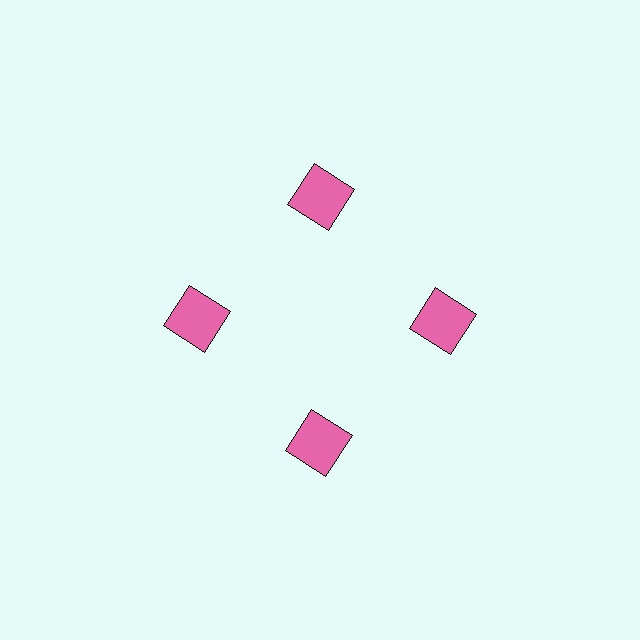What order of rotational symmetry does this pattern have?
This pattern has 4-fold rotational symmetry.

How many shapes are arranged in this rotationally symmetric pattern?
There are 4 shapes, arranged in 4 groups of 1.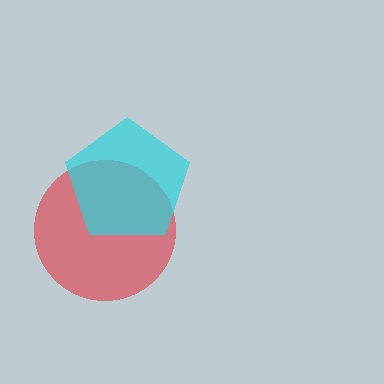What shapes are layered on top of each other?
The layered shapes are: a red circle, a cyan pentagon.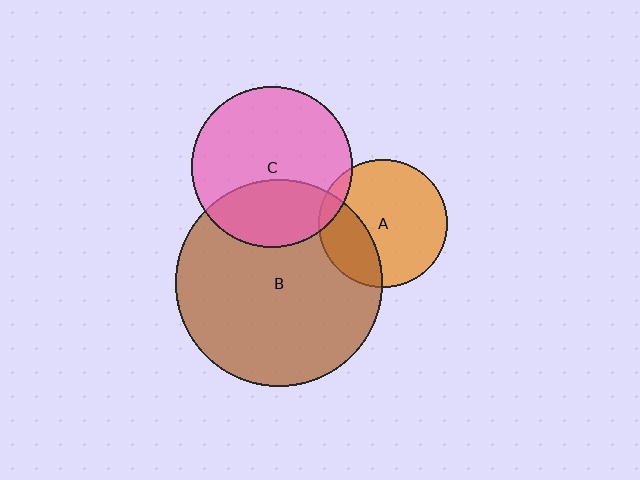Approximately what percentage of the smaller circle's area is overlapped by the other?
Approximately 10%.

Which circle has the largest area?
Circle B (brown).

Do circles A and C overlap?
Yes.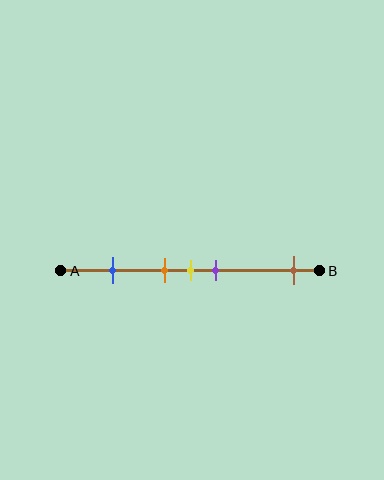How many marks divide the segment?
There are 5 marks dividing the segment.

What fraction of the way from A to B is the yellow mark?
The yellow mark is approximately 50% (0.5) of the way from A to B.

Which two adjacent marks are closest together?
The orange and yellow marks are the closest adjacent pair.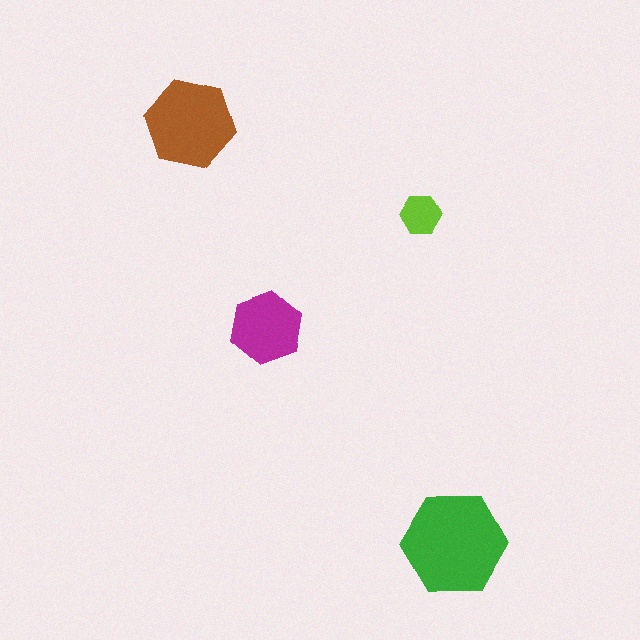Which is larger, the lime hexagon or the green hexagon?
The green one.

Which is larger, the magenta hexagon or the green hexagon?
The green one.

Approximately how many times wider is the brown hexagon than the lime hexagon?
About 2 times wider.